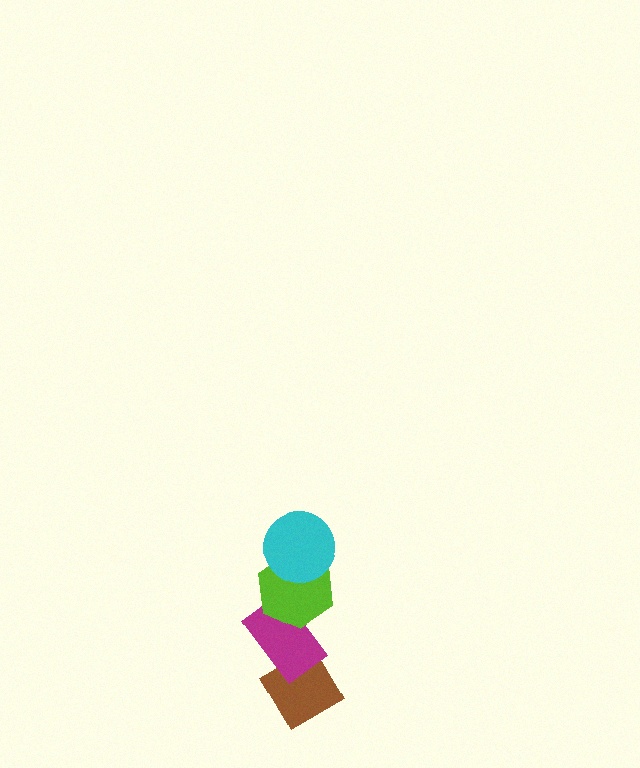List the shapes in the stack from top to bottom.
From top to bottom: the cyan circle, the lime hexagon, the magenta rectangle, the brown diamond.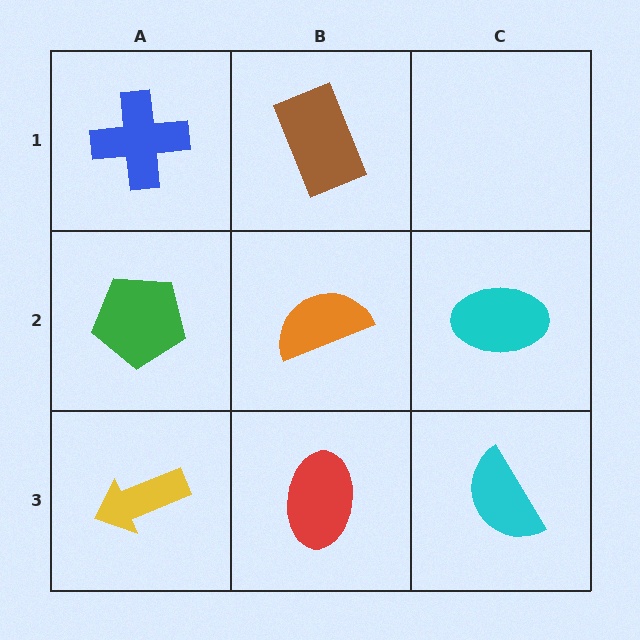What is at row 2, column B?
An orange semicircle.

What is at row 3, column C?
A cyan semicircle.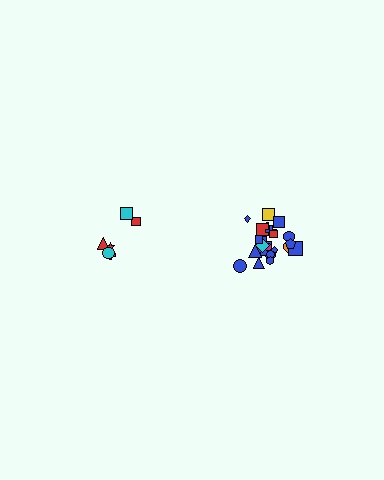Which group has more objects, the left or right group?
The right group.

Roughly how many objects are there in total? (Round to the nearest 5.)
Roughly 30 objects in total.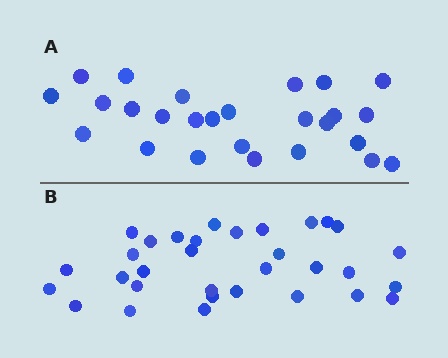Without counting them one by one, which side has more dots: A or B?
Region B (the bottom region) has more dots.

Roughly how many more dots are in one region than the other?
Region B has about 6 more dots than region A.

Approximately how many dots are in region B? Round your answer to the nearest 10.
About 30 dots. (The exact count is 32, which rounds to 30.)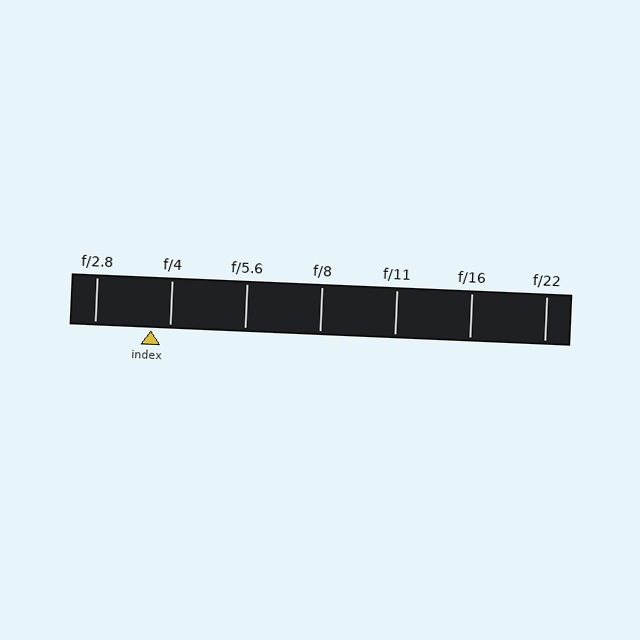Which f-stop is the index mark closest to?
The index mark is closest to f/4.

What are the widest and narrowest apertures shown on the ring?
The widest aperture shown is f/2.8 and the narrowest is f/22.